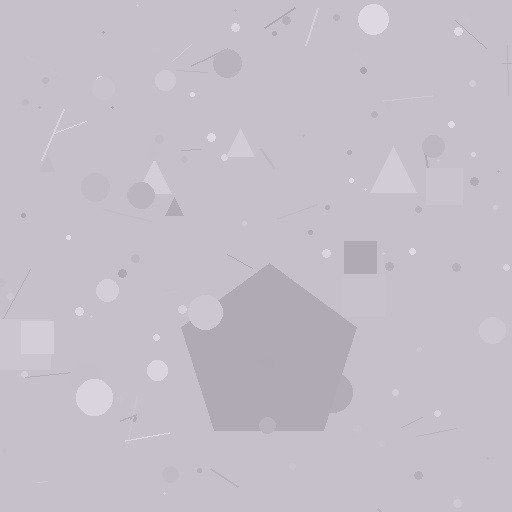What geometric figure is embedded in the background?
A pentagon is embedded in the background.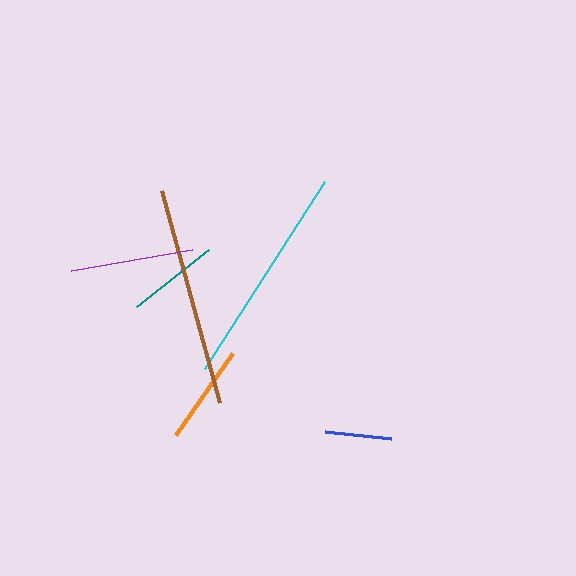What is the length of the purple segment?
The purple segment is approximately 122 pixels long.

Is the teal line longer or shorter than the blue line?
The teal line is longer than the blue line.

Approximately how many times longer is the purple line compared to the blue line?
The purple line is approximately 1.8 times the length of the blue line.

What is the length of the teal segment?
The teal segment is approximately 92 pixels long.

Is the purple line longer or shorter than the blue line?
The purple line is longer than the blue line.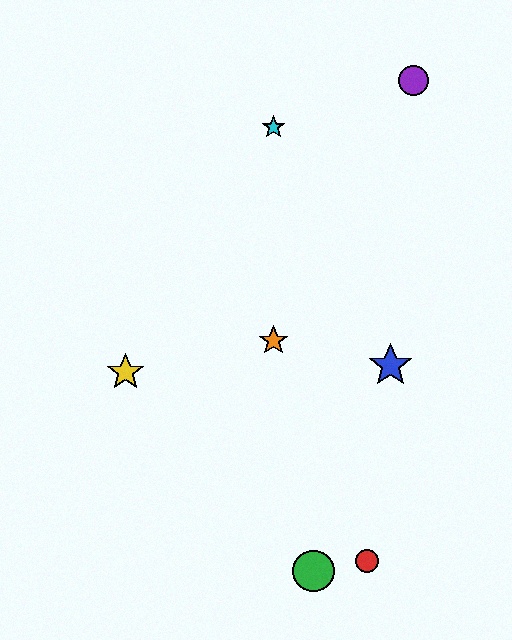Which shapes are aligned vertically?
The orange star, the cyan star are aligned vertically.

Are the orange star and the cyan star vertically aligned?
Yes, both are at x≈274.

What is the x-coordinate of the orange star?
The orange star is at x≈274.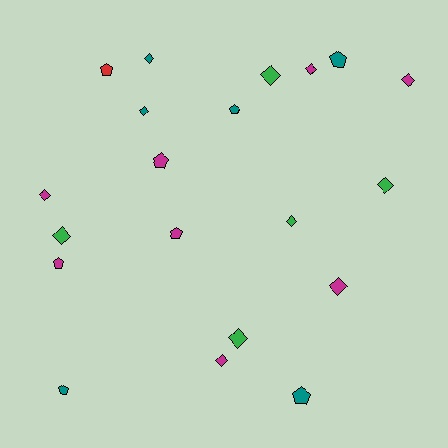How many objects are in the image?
There are 20 objects.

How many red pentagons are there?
There is 1 red pentagon.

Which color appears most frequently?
Magenta, with 8 objects.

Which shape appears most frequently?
Diamond, with 12 objects.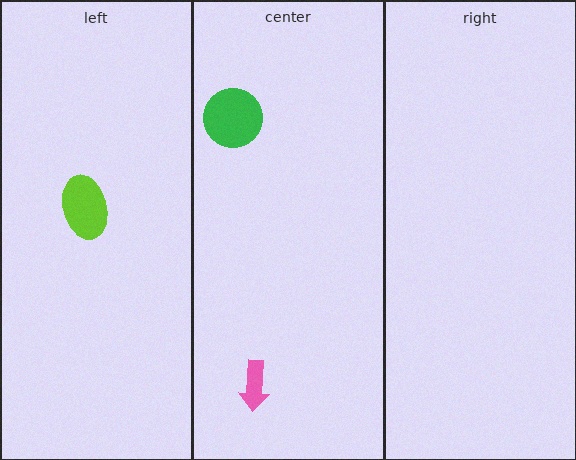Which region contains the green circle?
The center region.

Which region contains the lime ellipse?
The left region.